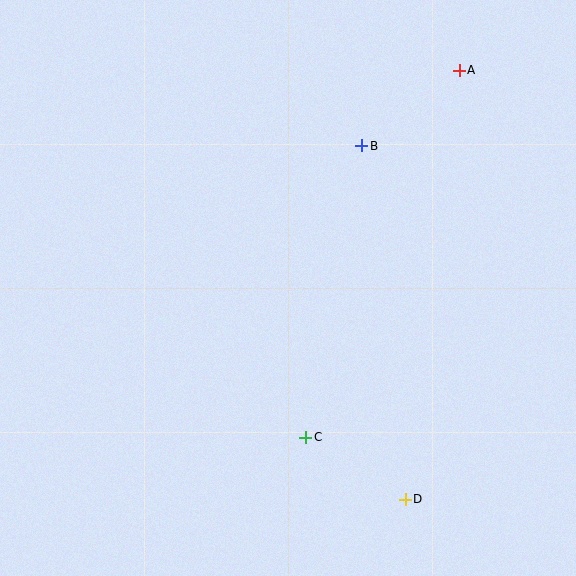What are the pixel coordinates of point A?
Point A is at (459, 70).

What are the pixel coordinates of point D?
Point D is at (405, 499).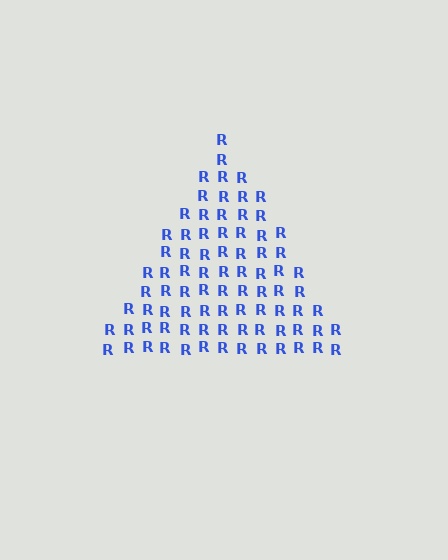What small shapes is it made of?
It is made of small letter R's.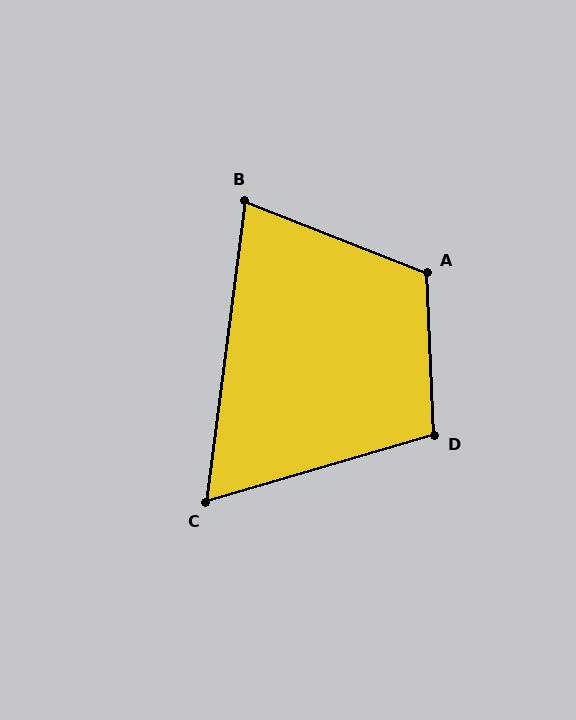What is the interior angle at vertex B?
Approximately 76 degrees (acute).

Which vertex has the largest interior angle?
A, at approximately 114 degrees.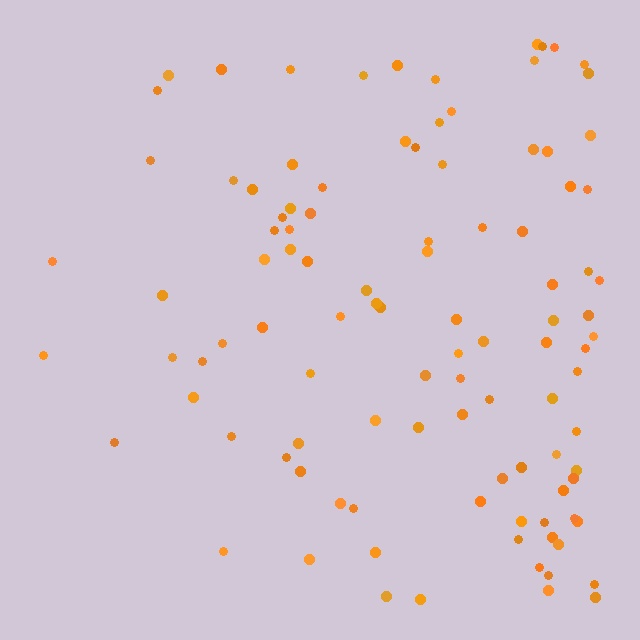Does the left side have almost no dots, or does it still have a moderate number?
Still a moderate number, just noticeably fewer than the right.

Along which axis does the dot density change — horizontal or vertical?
Horizontal.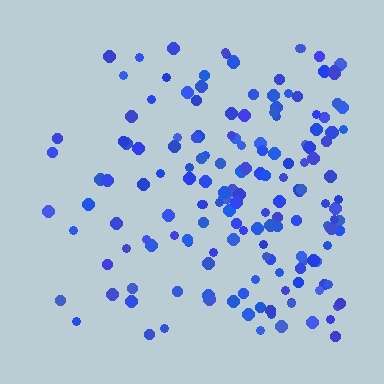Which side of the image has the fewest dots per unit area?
The left.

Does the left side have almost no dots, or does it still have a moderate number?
Still a moderate number, just noticeably fewer than the right.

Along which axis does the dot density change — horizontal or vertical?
Horizontal.